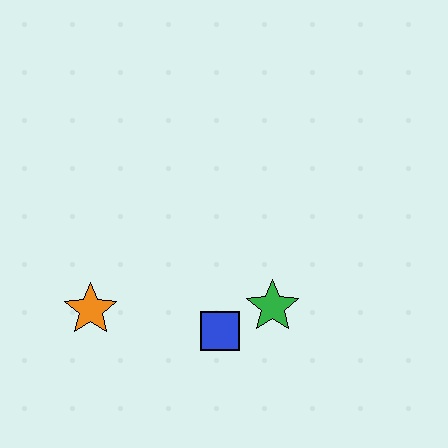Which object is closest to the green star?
The blue square is closest to the green star.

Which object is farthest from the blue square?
The orange star is farthest from the blue square.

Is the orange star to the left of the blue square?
Yes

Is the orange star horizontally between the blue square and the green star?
No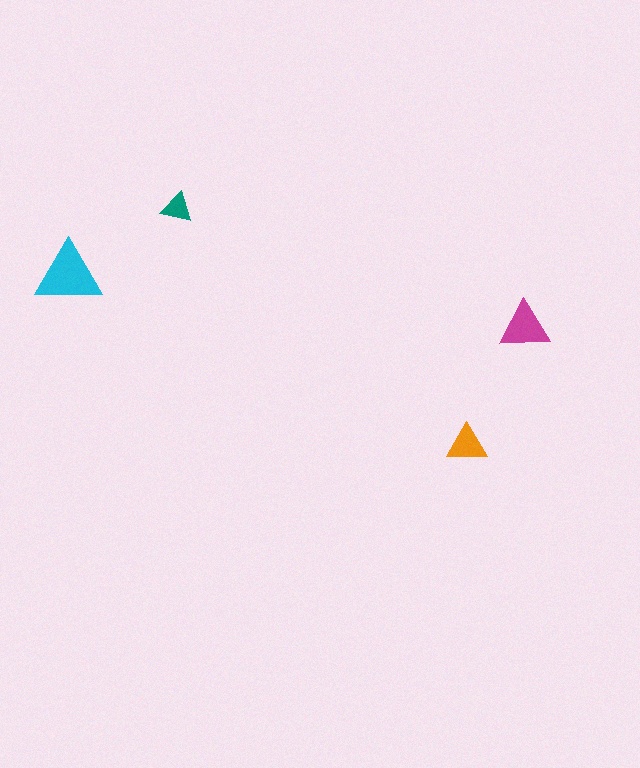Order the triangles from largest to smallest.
the cyan one, the magenta one, the orange one, the teal one.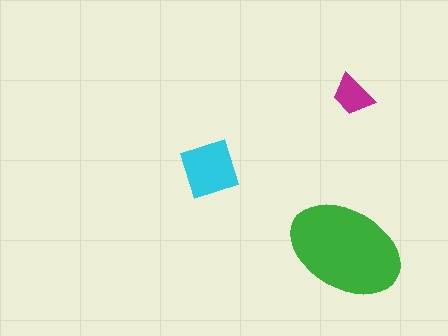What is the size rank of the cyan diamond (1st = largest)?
2nd.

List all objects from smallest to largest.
The magenta trapezoid, the cyan diamond, the green ellipse.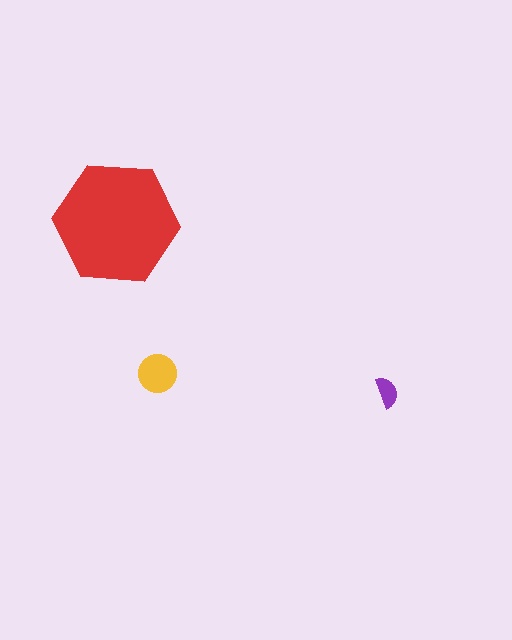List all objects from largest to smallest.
The red hexagon, the yellow circle, the purple semicircle.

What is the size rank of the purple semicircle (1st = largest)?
3rd.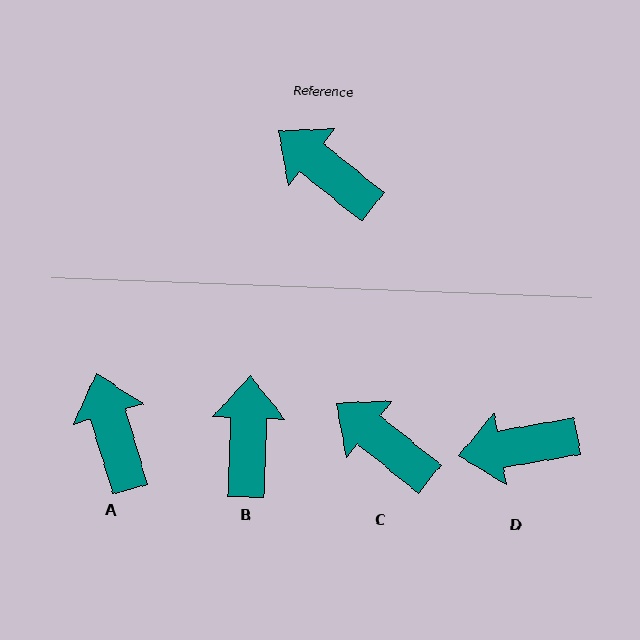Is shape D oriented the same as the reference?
No, it is off by about 48 degrees.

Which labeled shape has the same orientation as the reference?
C.